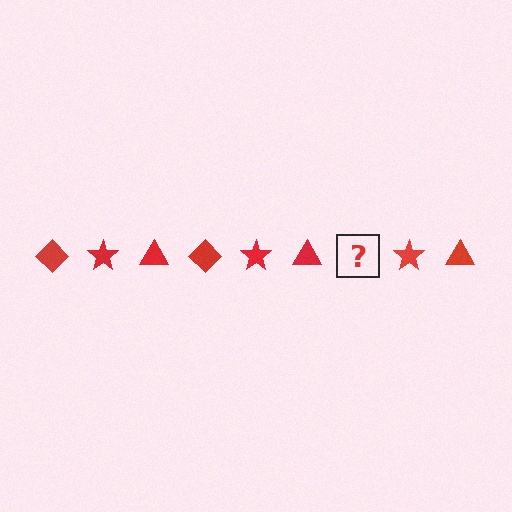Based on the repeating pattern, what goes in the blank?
The blank should be a red diamond.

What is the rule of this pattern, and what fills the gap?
The rule is that the pattern cycles through diamond, star, triangle shapes in red. The gap should be filled with a red diamond.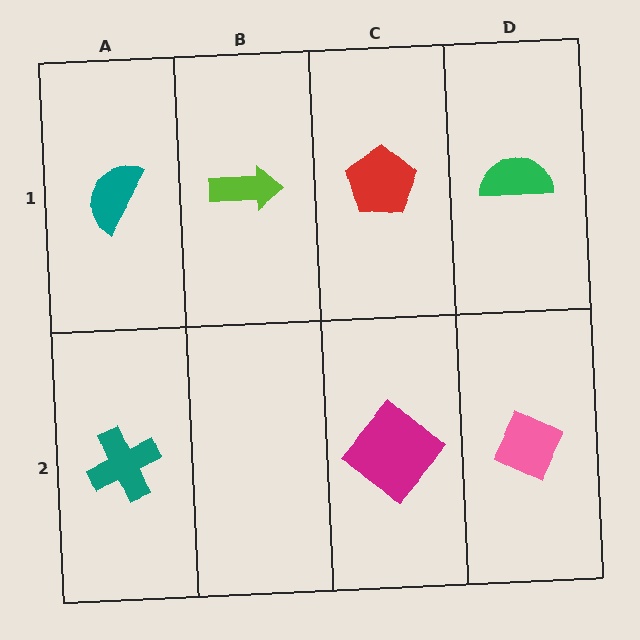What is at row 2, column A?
A teal cross.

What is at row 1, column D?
A green semicircle.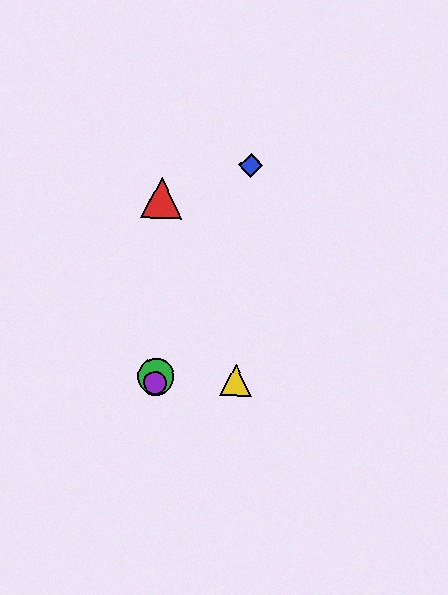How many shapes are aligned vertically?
3 shapes (the red triangle, the green circle, the purple circle) are aligned vertically.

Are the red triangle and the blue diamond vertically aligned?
No, the red triangle is at x≈161 and the blue diamond is at x≈251.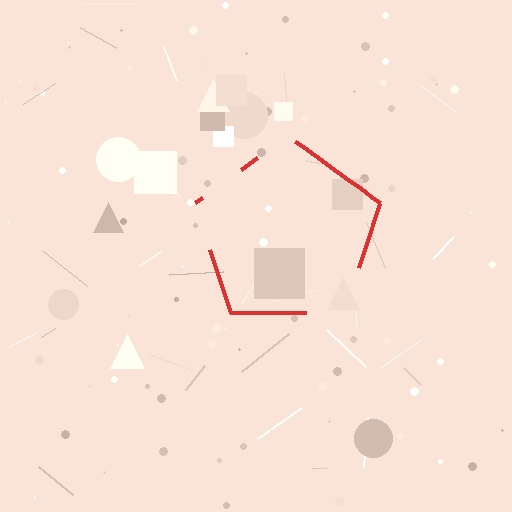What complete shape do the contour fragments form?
The contour fragments form a pentagon.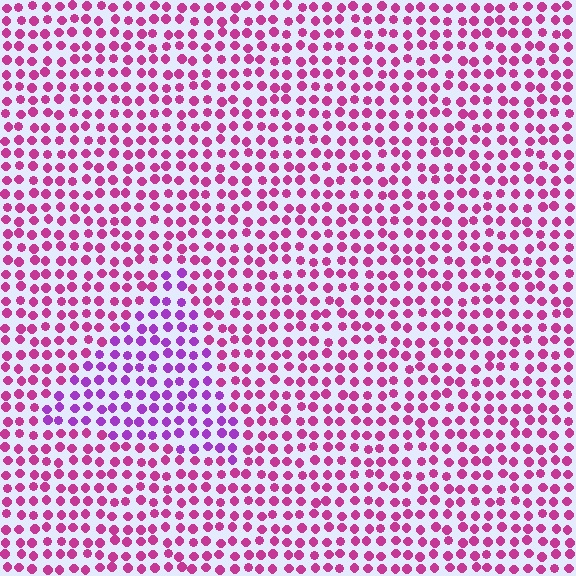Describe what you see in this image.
The image is filled with small magenta elements in a uniform arrangement. A triangle-shaped region is visible where the elements are tinted to a slightly different hue, forming a subtle color boundary.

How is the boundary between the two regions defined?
The boundary is defined purely by a slight shift in hue (about 35 degrees). Spacing, size, and orientation are identical on both sides.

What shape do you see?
I see a triangle.